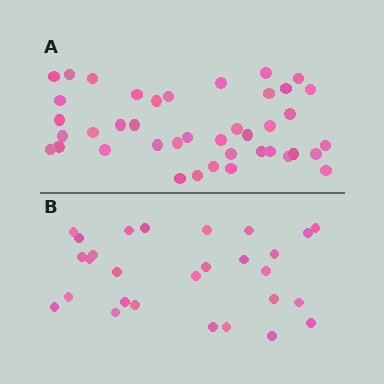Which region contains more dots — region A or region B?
Region A (the top region) has more dots.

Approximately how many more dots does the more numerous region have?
Region A has approximately 15 more dots than region B.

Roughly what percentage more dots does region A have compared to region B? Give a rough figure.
About 45% more.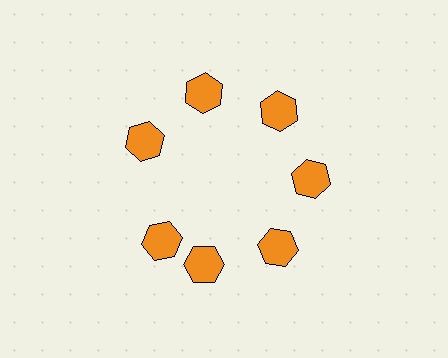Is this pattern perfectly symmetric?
No. The 7 orange hexagons are arranged in a ring, but one element near the 8 o'clock position is rotated out of alignment along the ring, breaking the 7-fold rotational symmetry.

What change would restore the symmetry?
The symmetry would be restored by rotating it back into even spacing with its neighbors so that all 7 hexagons sit at equal angles and equal distance from the center.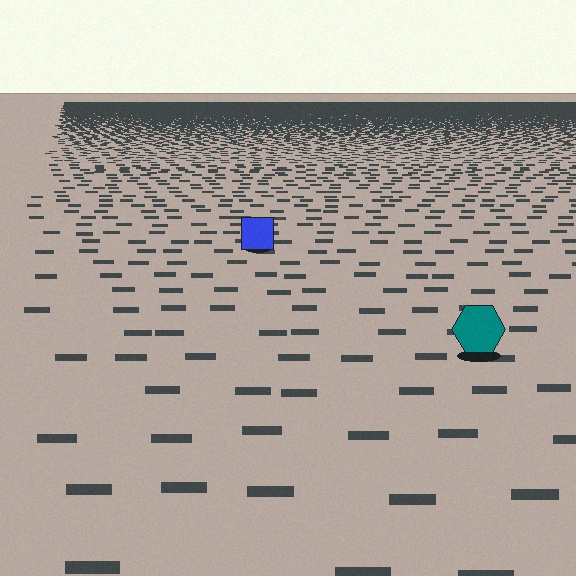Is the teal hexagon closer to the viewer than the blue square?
Yes. The teal hexagon is closer — you can tell from the texture gradient: the ground texture is coarser near it.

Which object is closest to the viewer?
The teal hexagon is closest. The texture marks near it are larger and more spread out.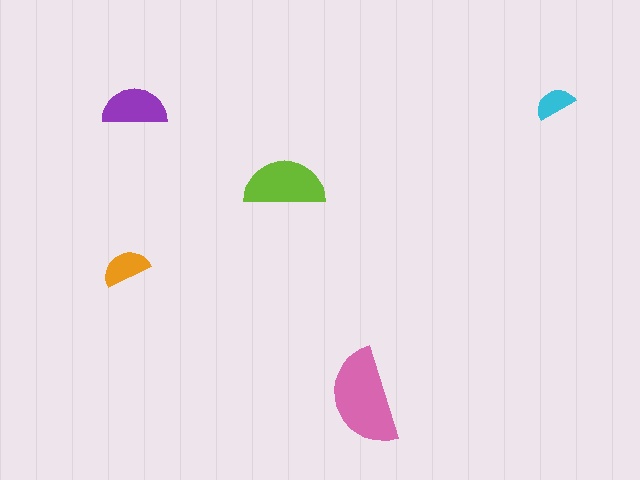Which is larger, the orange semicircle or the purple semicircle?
The purple one.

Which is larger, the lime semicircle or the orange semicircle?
The lime one.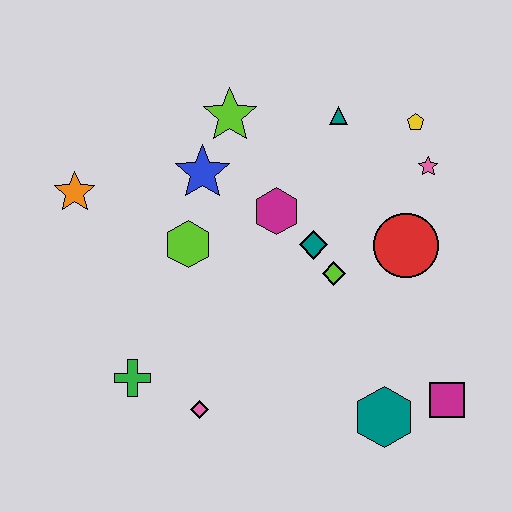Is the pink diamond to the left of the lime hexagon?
No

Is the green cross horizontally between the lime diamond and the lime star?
No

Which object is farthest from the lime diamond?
The orange star is farthest from the lime diamond.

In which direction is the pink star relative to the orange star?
The pink star is to the right of the orange star.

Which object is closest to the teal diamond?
The lime diamond is closest to the teal diamond.